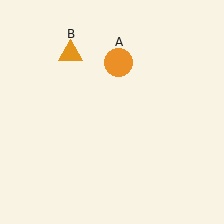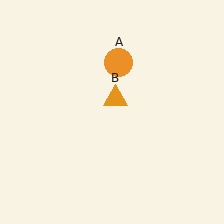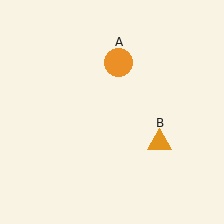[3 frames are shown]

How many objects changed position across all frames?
1 object changed position: orange triangle (object B).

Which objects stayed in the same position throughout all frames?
Orange circle (object A) remained stationary.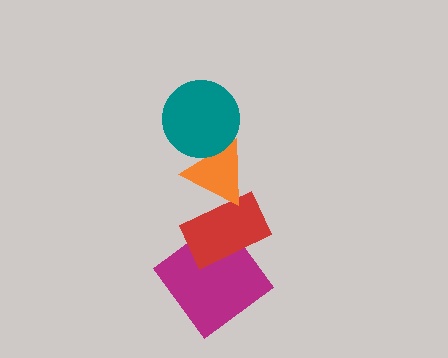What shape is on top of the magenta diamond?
The red rectangle is on top of the magenta diamond.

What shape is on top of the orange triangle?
The teal circle is on top of the orange triangle.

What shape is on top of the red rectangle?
The orange triangle is on top of the red rectangle.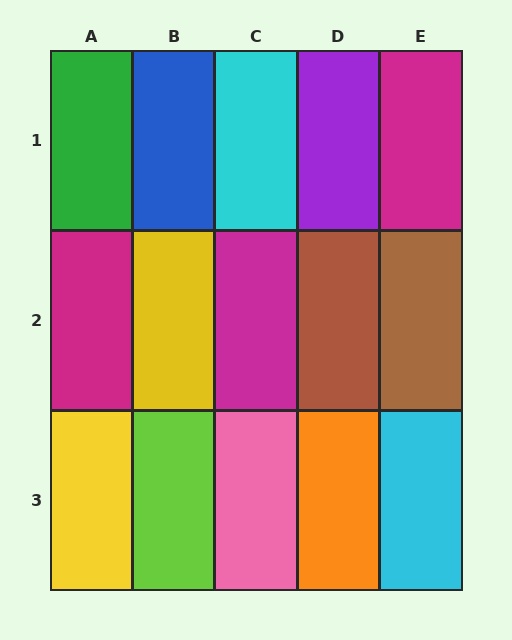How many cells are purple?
1 cell is purple.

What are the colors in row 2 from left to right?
Magenta, yellow, magenta, brown, brown.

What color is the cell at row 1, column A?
Green.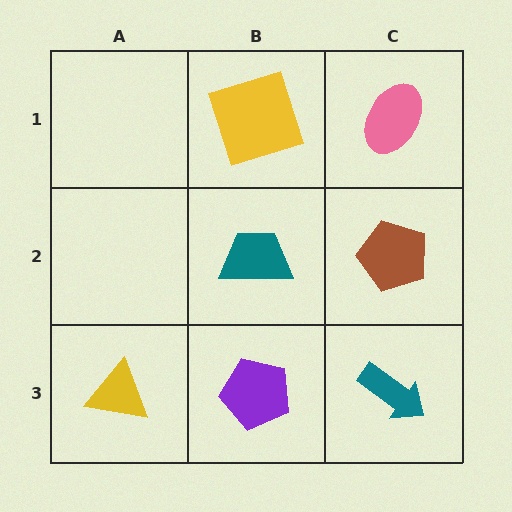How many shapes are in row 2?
2 shapes.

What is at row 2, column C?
A brown pentagon.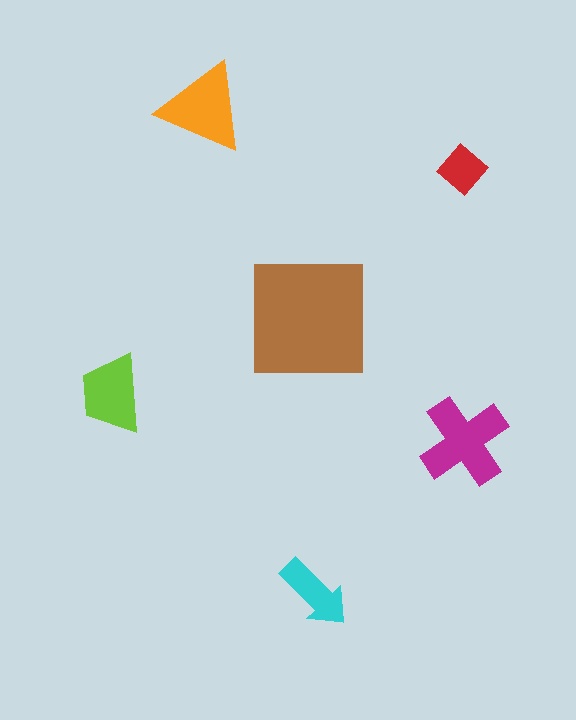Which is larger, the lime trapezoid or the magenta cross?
The magenta cross.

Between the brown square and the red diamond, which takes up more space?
The brown square.